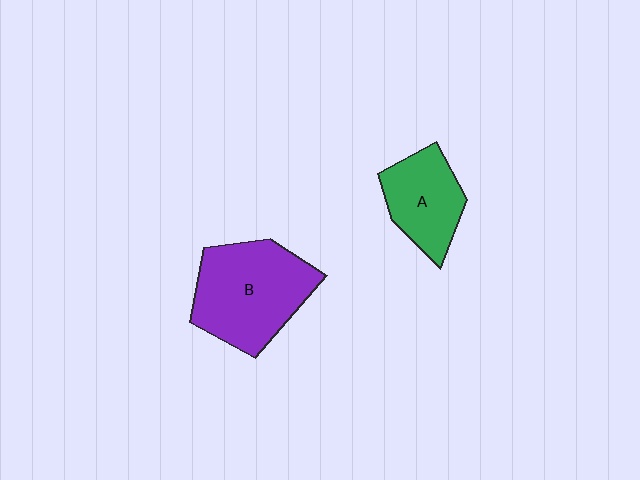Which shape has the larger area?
Shape B (purple).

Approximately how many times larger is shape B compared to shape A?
Approximately 1.6 times.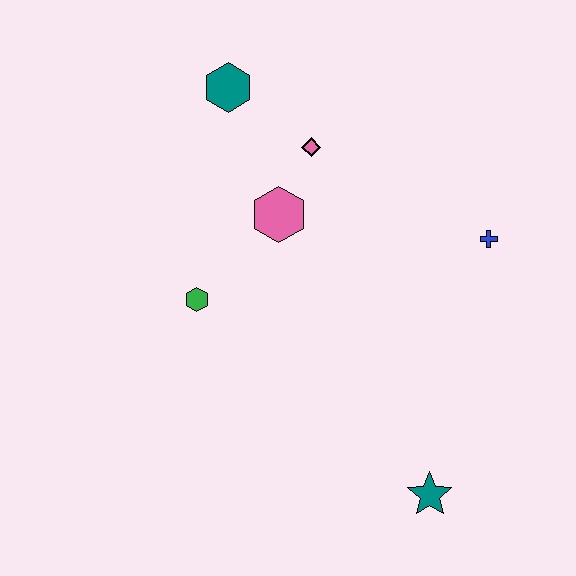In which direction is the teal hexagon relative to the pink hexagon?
The teal hexagon is above the pink hexagon.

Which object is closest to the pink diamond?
The pink hexagon is closest to the pink diamond.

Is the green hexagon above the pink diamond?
No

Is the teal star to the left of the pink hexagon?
No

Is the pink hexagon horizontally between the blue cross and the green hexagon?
Yes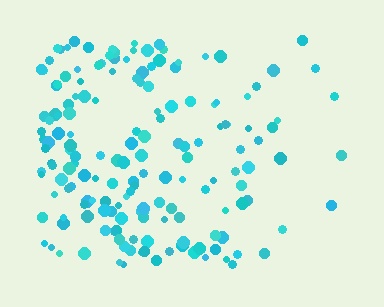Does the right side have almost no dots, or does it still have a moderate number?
Still a moderate number, just noticeably fewer than the left.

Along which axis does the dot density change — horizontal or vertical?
Horizontal.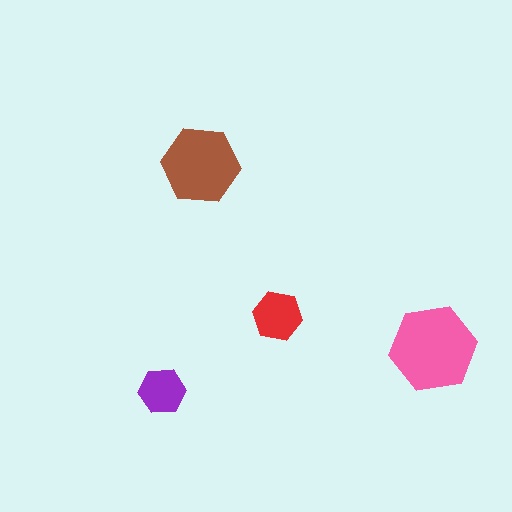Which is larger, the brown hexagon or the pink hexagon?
The pink one.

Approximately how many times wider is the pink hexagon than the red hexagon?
About 1.5 times wider.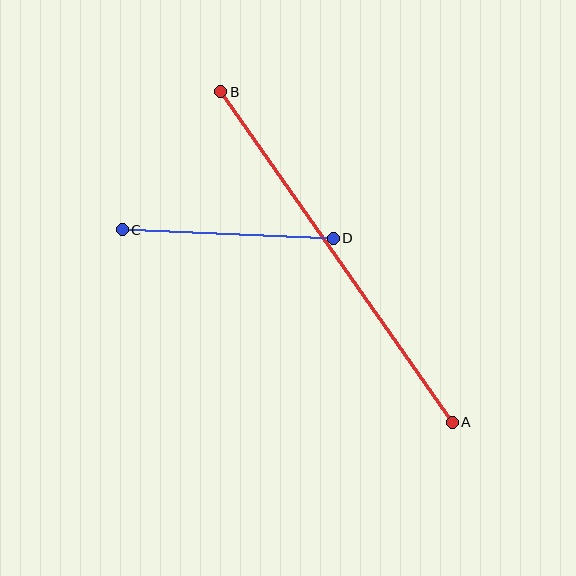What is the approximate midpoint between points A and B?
The midpoint is at approximately (336, 257) pixels.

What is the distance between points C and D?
The distance is approximately 211 pixels.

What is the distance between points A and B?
The distance is approximately 403 pixels.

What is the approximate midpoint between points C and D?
The midpoint is at approximately (228, 234) pixels.